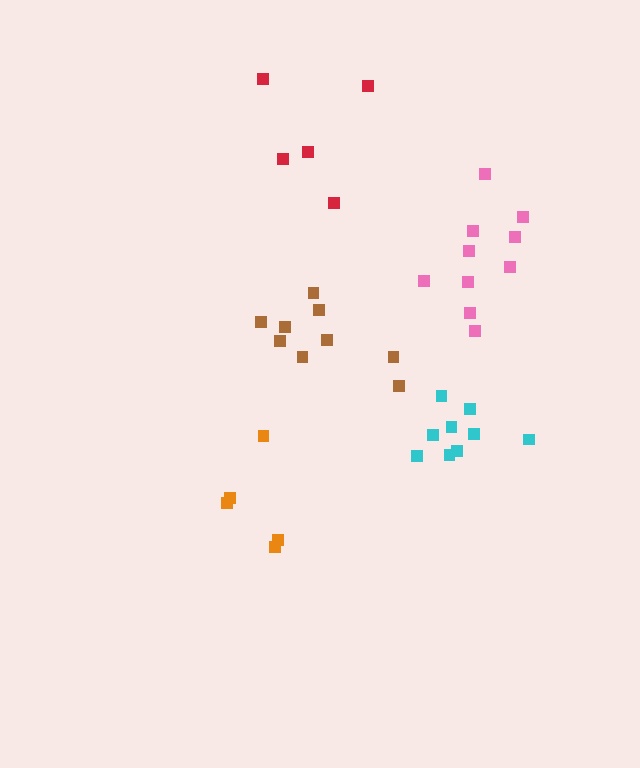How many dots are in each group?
Group 1: 5 dots, Group 2: 9 dots, Group 3: 9 dots, Group 4: 10 dots, Group 5: 5 dots (38 total).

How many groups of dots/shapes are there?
There are 5 groups.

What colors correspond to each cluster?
The clusters are colored: orange, cyan, brown, pink, red.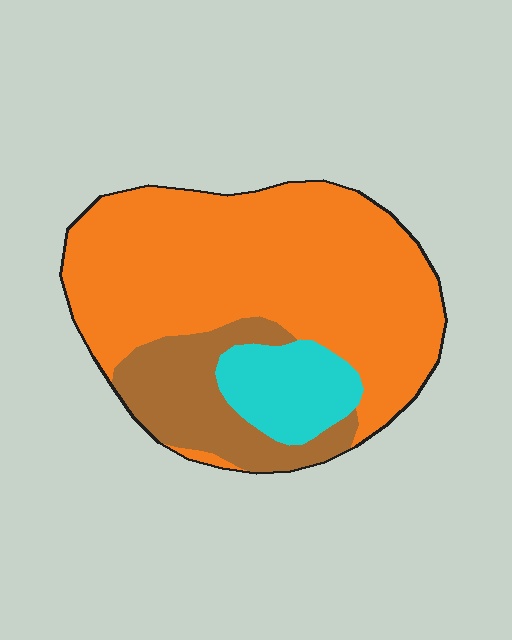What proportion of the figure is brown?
Brown takes up about one fifth (1/5) of the figure.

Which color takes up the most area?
Orange, at roughly 70%.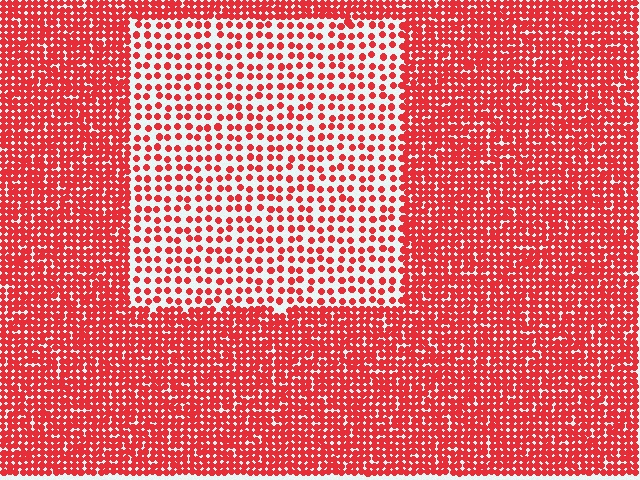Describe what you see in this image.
The image contains small red elements arranged at two different densities. A rectangle-shaped region is visible where the elements are less densely packed than the surrounding area.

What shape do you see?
I see a rectangle.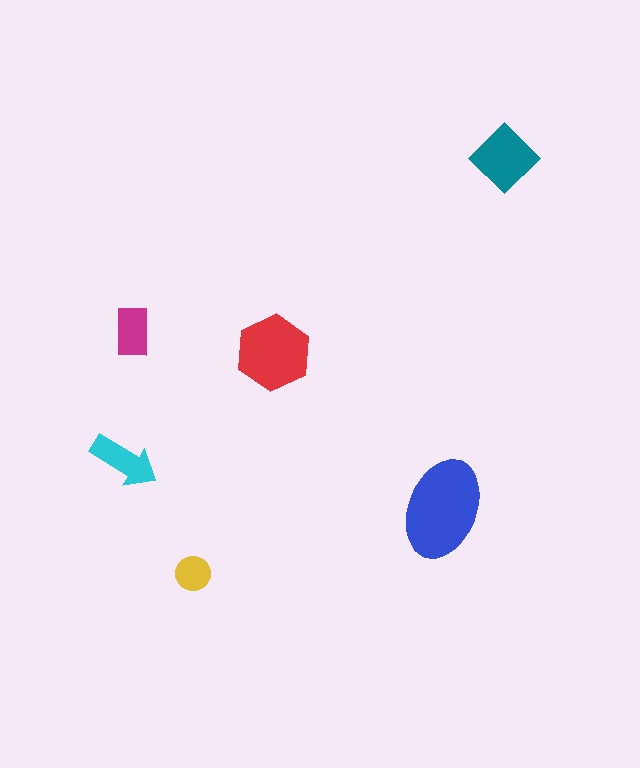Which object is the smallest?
The yellow circle.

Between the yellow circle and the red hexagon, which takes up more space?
The red hexagon.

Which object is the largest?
The blue ellipse.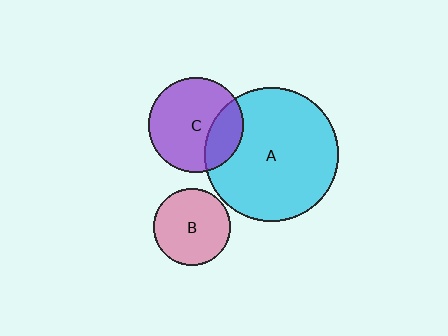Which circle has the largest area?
Circle A (cyan).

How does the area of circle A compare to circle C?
Approximately 2.0 times.